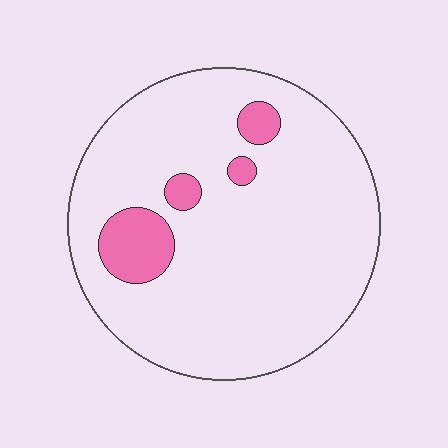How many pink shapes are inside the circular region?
4.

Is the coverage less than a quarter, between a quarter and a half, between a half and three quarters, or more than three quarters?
Less than a quarter.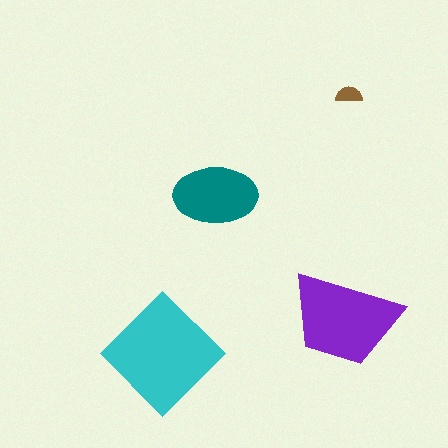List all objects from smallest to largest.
The brown semicircle, the teal ellipse, the purple trapezoid, the cyan diamond.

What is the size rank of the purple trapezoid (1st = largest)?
2nd.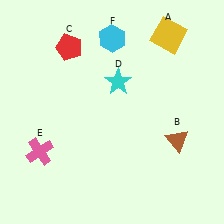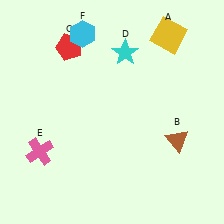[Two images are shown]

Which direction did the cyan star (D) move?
The cyan star (D) moved up.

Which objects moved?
The objects that moved are: the cyan star (D), the cyan hexagon (F).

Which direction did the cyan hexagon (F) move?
The cyan hexagon (F) moved left.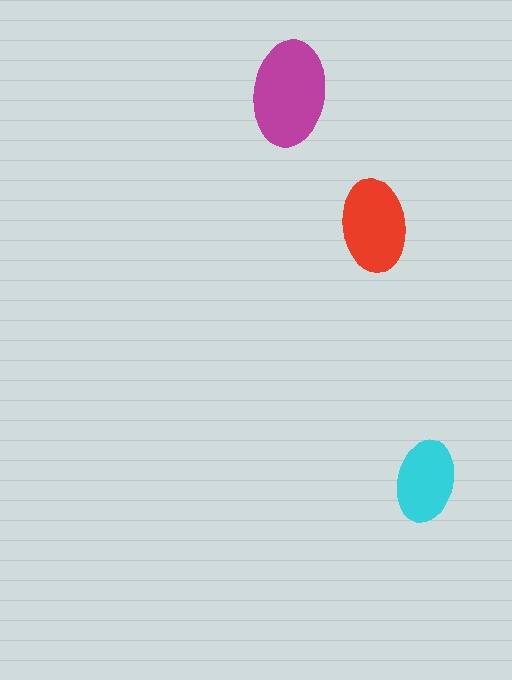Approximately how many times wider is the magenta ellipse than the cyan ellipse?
About 1.5 times wider.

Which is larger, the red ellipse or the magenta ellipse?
The magenta one.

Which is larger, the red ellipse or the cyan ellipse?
The red one.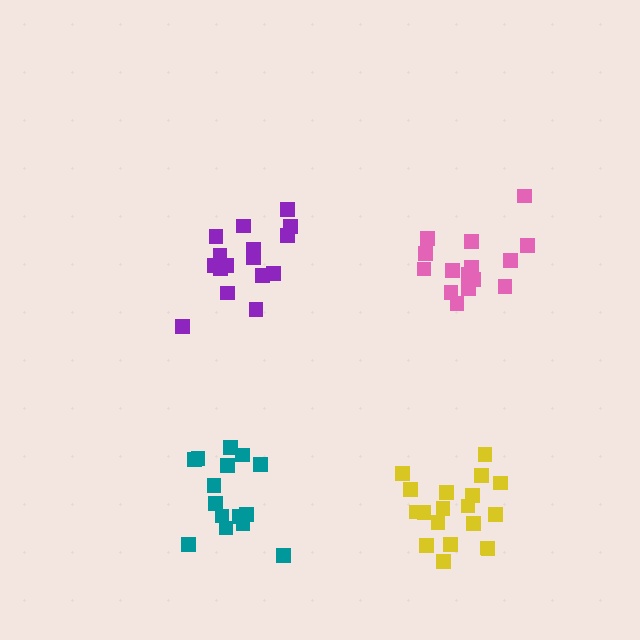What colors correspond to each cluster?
The clusters are colored: purple, yellow, teal, pink.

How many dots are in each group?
Group 1: 16 dots, Group 2: 19 dots, Group 3: 15 dots, Group 4: 15 dots (65 total).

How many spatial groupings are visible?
There are 4 spatial groupings.